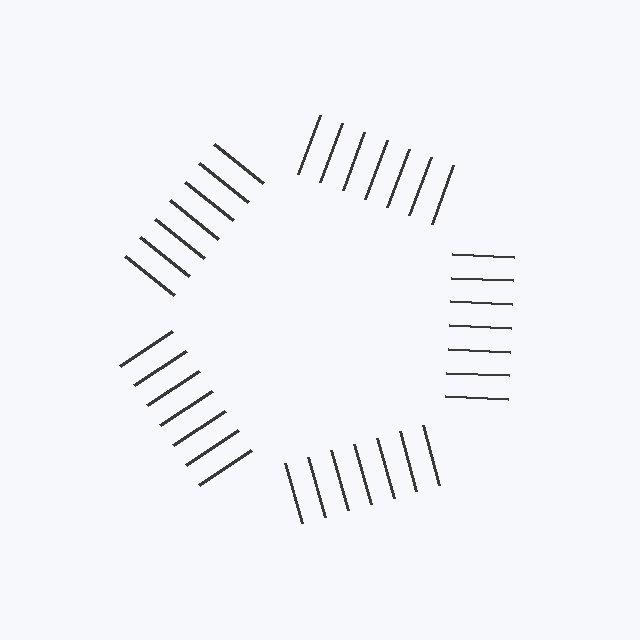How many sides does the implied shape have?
5 sides — the line-ends trace a pentagon.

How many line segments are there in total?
35 — 7 along each of the 5 edges.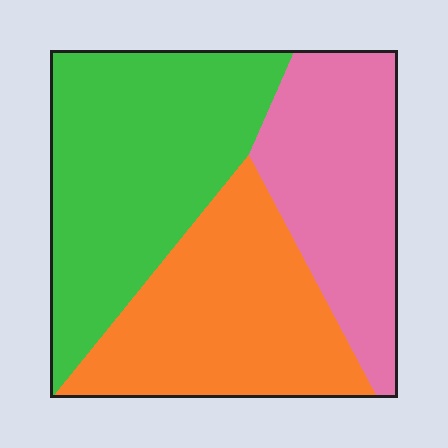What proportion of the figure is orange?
Orange takes up about one third (1/3) of the figure.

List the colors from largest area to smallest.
From largest to smallest: green, orange, pink.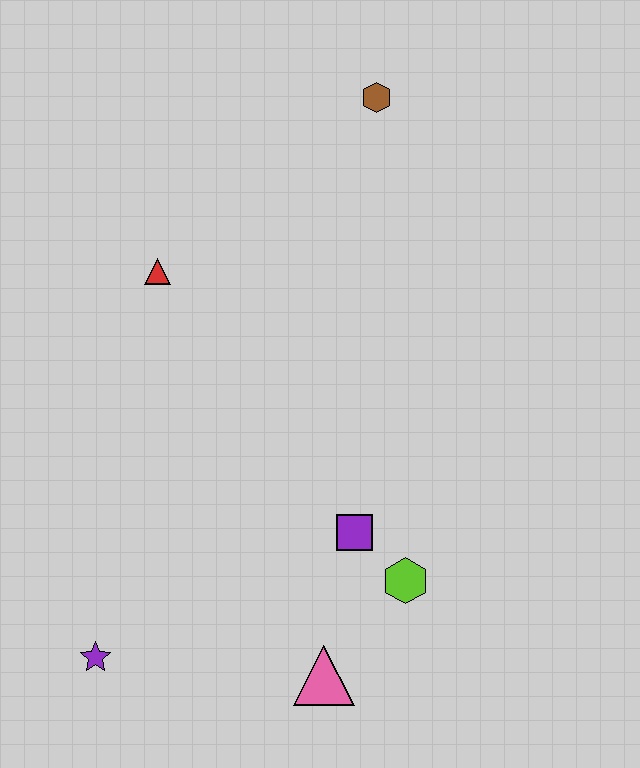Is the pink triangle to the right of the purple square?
No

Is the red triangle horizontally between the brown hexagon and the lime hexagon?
No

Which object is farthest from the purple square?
The brown hexagon is farthest from the purple square.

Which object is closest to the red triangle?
The brown hexagon is closest to the red triangle.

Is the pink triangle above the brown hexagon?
No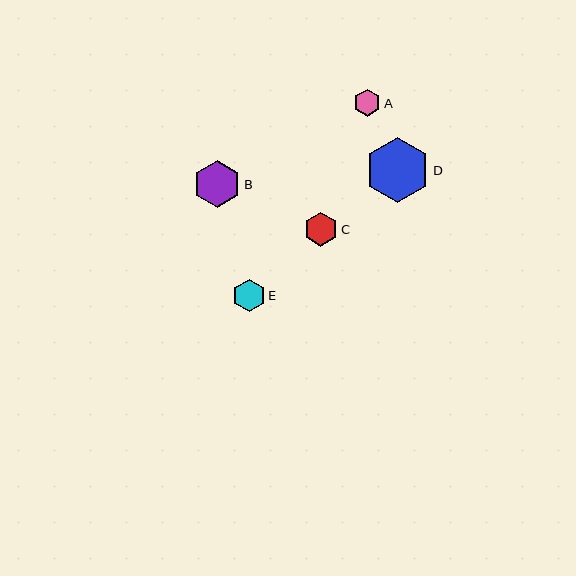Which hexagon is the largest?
Hexagon D is the largest with a size of approximately 65 pixels.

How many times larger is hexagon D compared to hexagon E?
Hexagon D is approximately 2.0 times the size of hexagon E.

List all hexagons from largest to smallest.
From largest to smallest: D, B, C, E, A.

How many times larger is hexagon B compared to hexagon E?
Hexagon B is approximately 1.4 times the size of hexagon E.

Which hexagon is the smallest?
Hexagon A is the smallest with a size of approximately 27 pixels.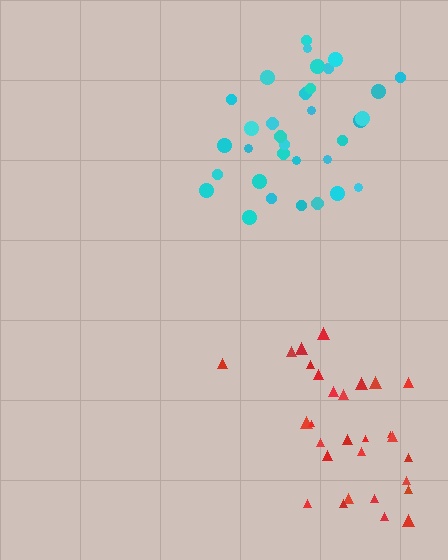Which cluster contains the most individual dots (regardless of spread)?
Cyan (33).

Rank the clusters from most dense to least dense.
cyan, red.